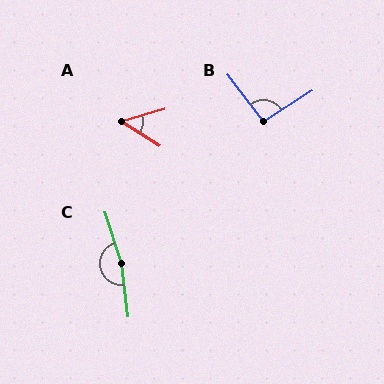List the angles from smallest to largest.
A (49°), B (95°), C (170°).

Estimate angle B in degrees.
Approximately 95 degrees.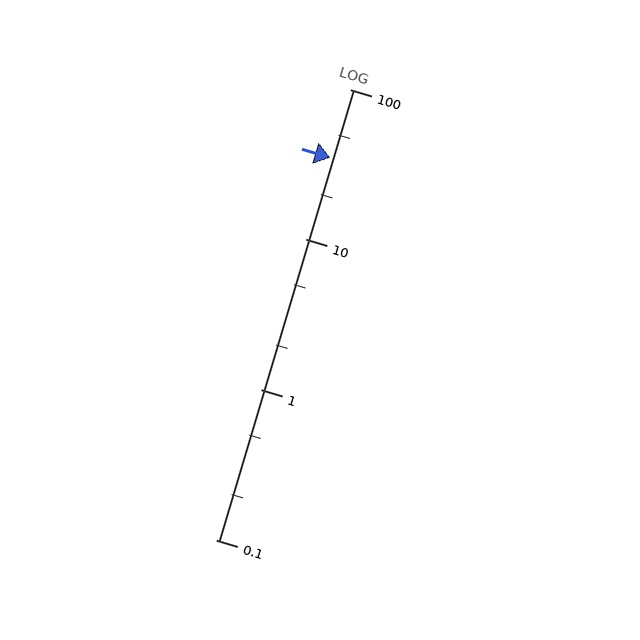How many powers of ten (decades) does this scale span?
The scale spans 3 decades, from 0.1 to 100.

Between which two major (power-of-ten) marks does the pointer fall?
The pointer is between 10 and 100.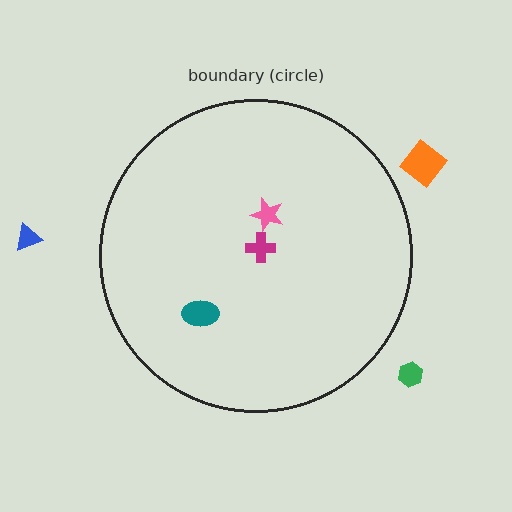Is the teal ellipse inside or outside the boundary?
Inside.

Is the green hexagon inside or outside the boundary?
Outside.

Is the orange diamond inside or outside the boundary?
Outside.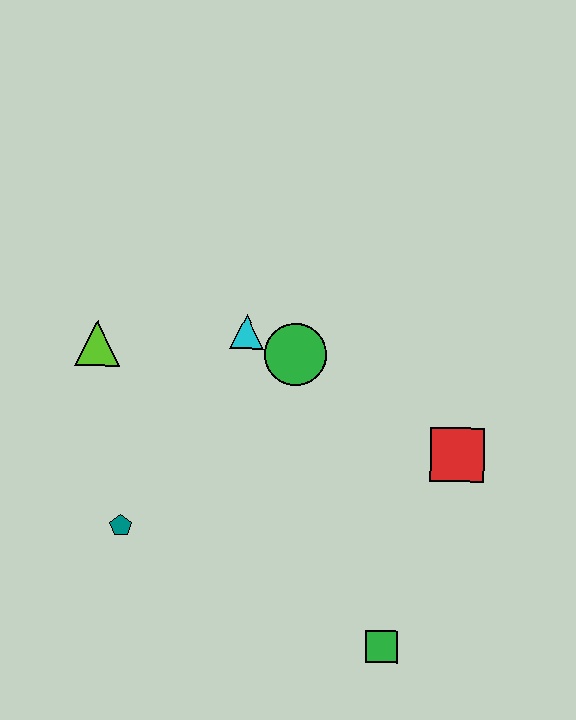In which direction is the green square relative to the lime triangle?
The green square is below the lime triangle.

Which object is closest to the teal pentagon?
The lime triangle is closest to the teal pentagon.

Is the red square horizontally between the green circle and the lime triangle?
No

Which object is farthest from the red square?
The lime triangle is farthest from the red square.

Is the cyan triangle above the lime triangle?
Yes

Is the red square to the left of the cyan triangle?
No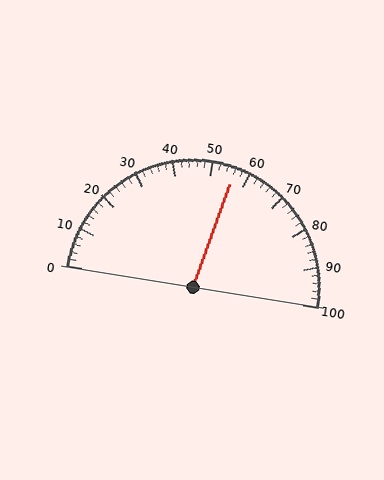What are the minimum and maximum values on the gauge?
The gauge ranges from 0 to 100.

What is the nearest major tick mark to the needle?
The nearest major tick mark is 60.